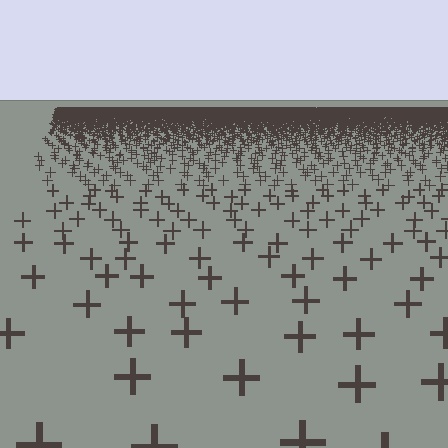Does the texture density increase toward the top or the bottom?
Density increases toward the top.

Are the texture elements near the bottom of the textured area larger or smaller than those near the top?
Larger. Near the bottom, elements are closer to the viewer and appear at a bigger on-screen size.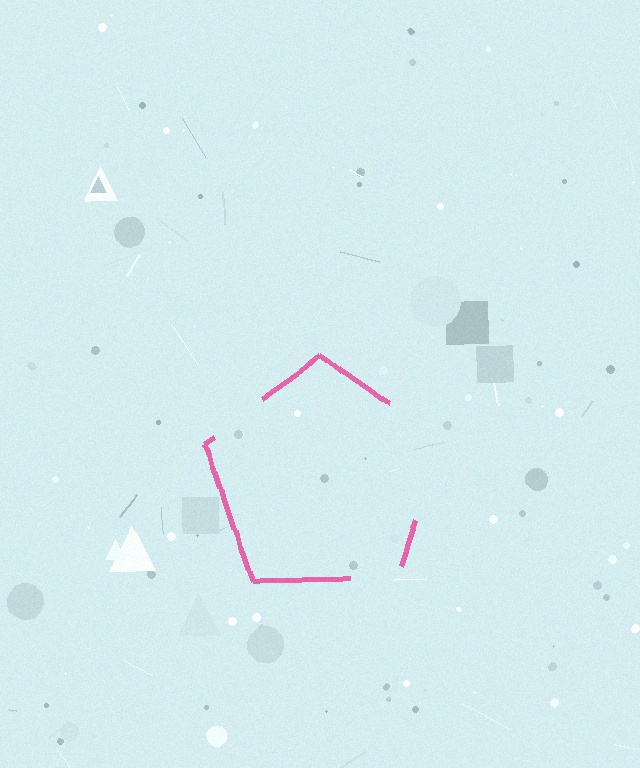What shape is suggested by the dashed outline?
The dashed outline suggests a pentagon.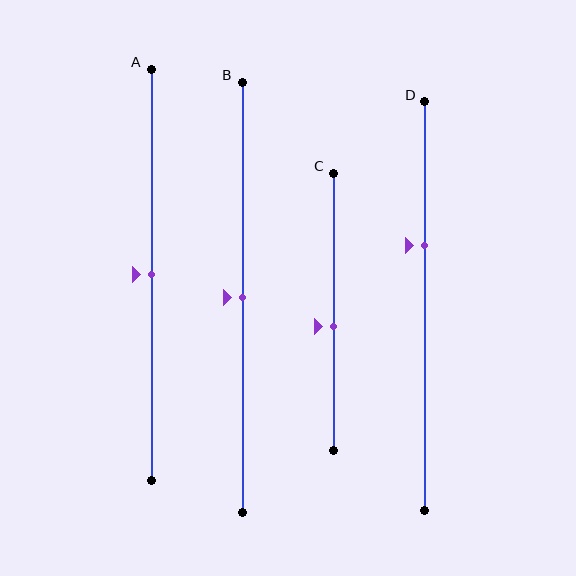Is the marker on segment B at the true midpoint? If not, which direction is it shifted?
Yes, the marker on segment B is at the true midpoint.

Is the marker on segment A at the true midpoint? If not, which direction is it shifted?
Yes, the marker on segment A is at the true midpoint.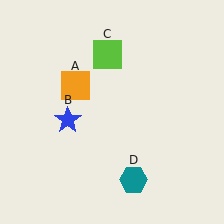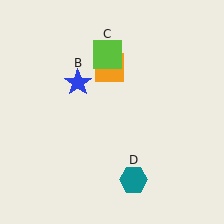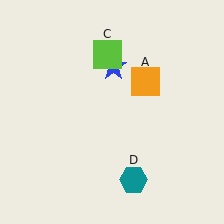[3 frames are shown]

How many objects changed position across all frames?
2 objects changed position: orange square (object A), blue star (object B).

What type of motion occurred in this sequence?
The orange square (object A), blue star (object B) rotated clockwise around the center of the scene.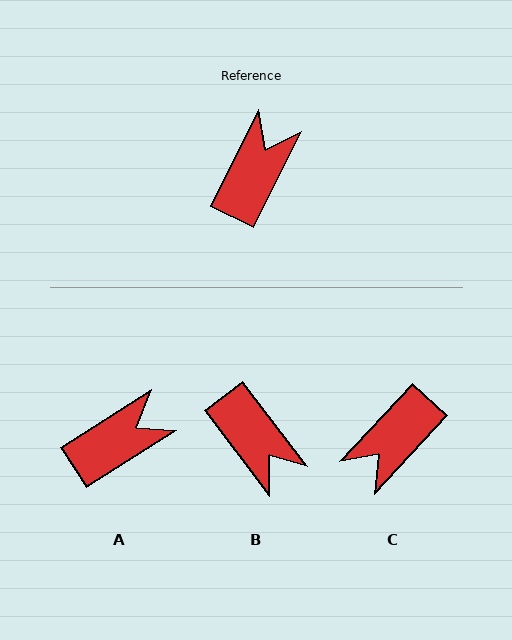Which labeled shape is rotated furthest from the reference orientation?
C, about 164 degrees away.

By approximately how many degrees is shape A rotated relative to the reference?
Approximately 31 degrees clockwise.